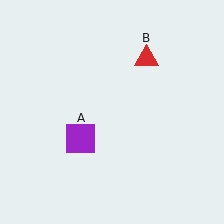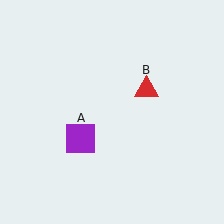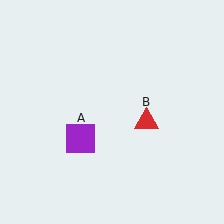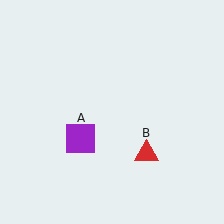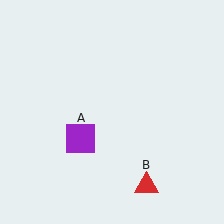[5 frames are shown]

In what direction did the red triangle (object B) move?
The red triangle (object B) moved down.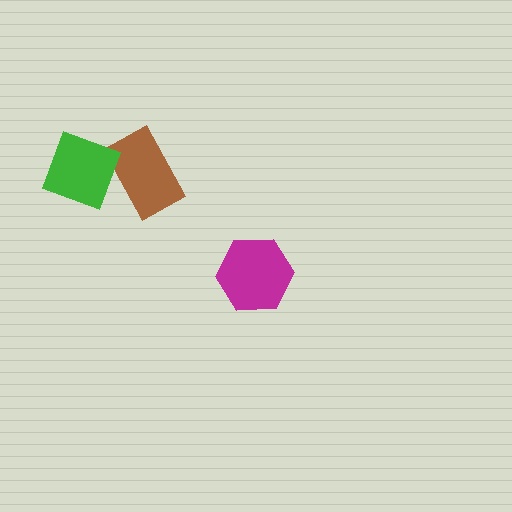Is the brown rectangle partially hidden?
Yes, it is partially covered by another shape.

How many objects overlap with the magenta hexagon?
0 objects overlap with the magenta hexagon.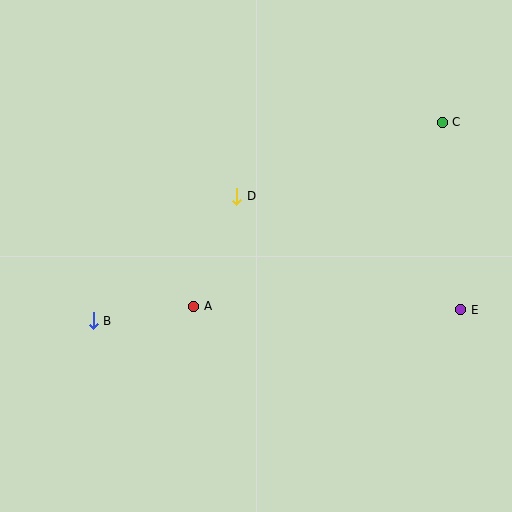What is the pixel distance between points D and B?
The distance between D and B is 190 pixels.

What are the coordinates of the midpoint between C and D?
The midpoint between C and D is at (339, 159).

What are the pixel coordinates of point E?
Point E is at (461, 310).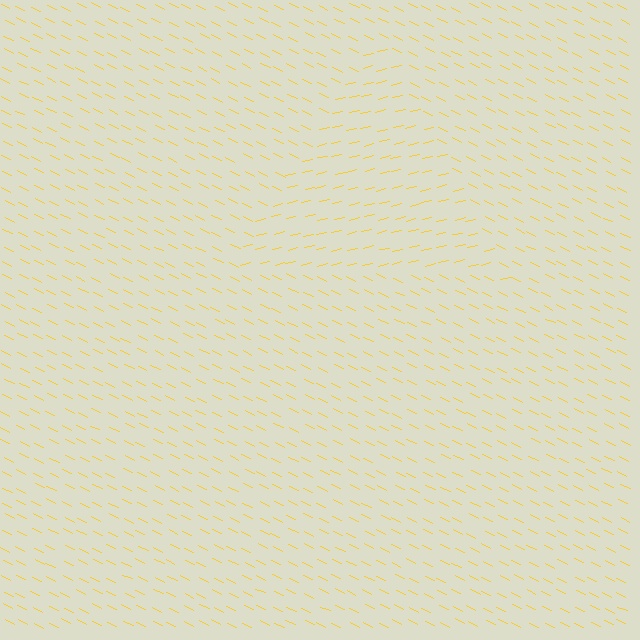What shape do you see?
I see a triangle.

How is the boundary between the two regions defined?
The boundary is defined purely by a change in line orientation (approximately 39 degrees difference). All lines are the same color and thickness.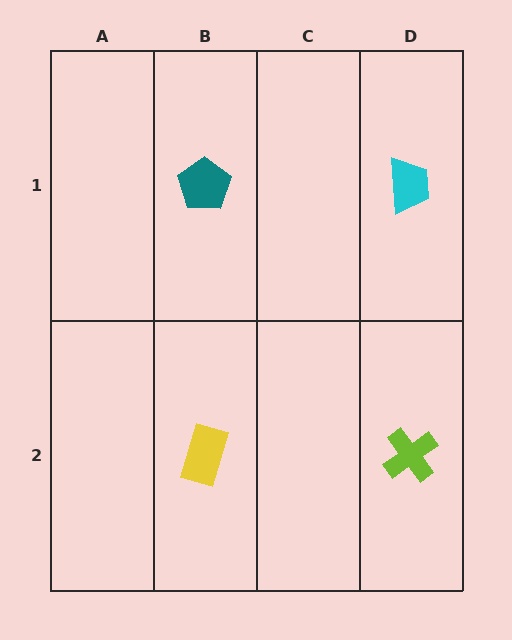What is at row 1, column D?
A cyan trapezoid.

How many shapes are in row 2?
2 shapes.